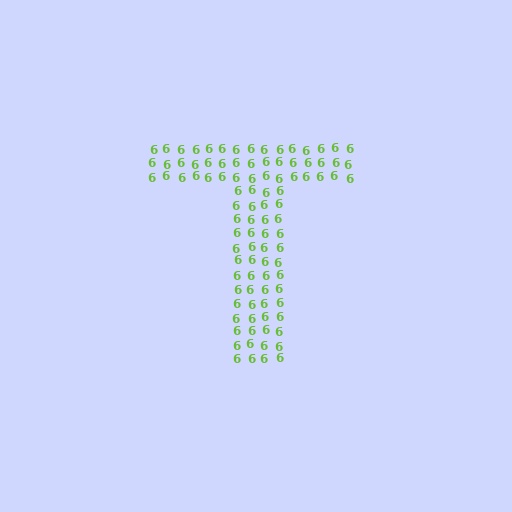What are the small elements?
The small elements are digit 6's.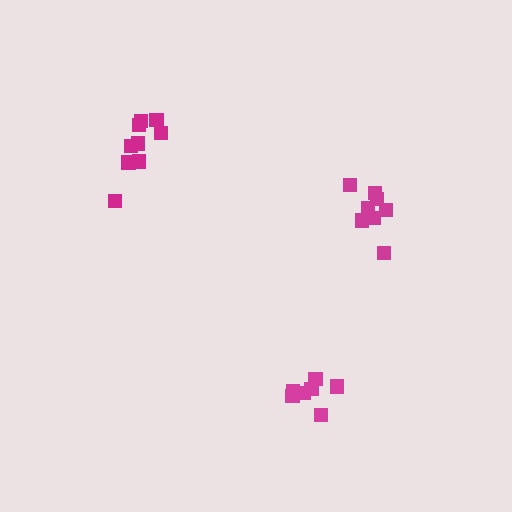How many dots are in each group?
Group 1: 9 dots, Group 2: 7 dots, Group 3: 8 dots (24 total).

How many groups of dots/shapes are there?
There are 3 groups.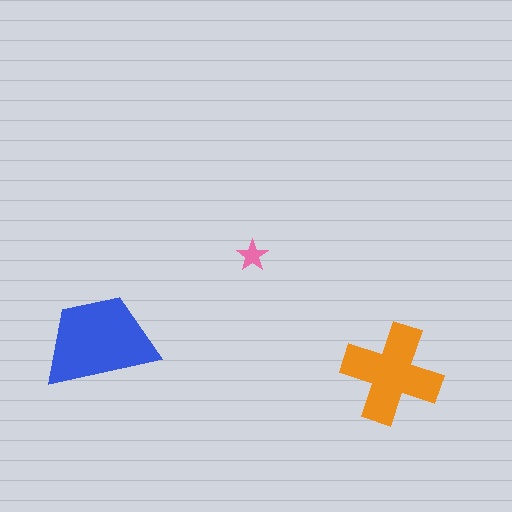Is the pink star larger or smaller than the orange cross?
Smaller.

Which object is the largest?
The blue trapezoid.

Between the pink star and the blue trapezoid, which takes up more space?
The blue trapezoid.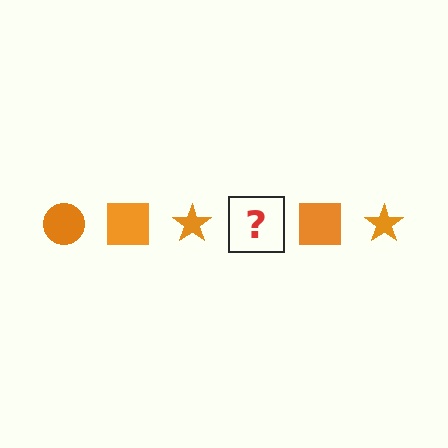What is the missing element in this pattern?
The missing element is an orange circle.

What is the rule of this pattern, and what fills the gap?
The rule is that the pattern cycles through circle, square, star shapes in orange. The gap should be filled with an orange circle.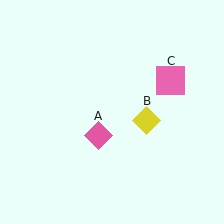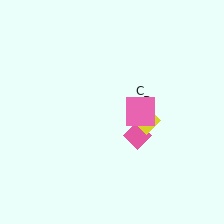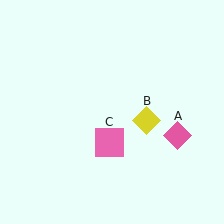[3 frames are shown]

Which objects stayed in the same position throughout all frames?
Yellow diamond (object B) remained stationary.